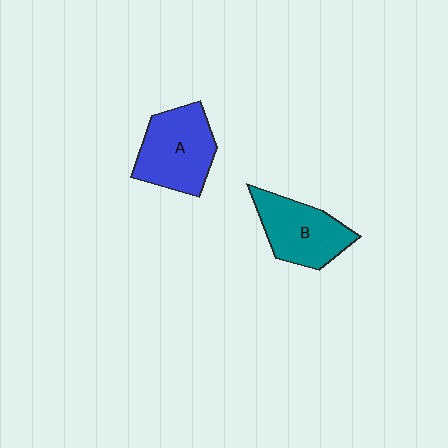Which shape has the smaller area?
Shape B (teal).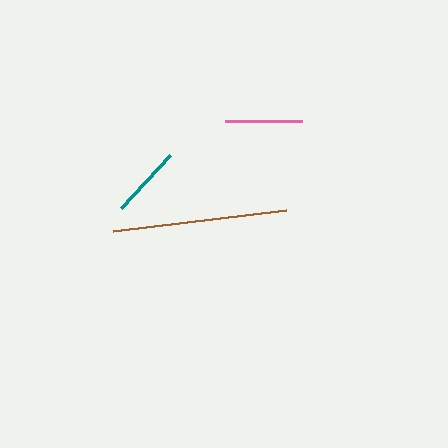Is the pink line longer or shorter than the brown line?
The brown line is longer than the pink line.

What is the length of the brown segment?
The brown segment is approximately 174 pixels long.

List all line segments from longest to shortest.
From longest to shortest: brown, pink, teal.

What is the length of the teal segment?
The teal segment is approximately 72 pixels long.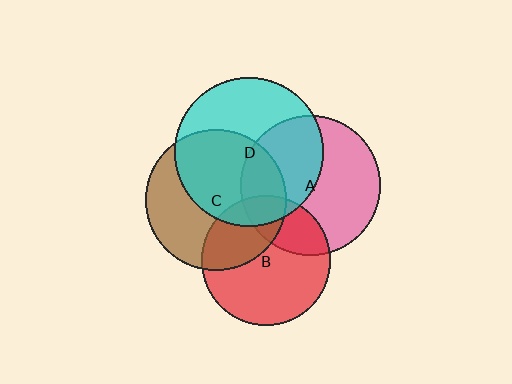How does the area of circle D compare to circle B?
Approximately 1.3 times.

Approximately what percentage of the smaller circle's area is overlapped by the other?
Approximately 25%.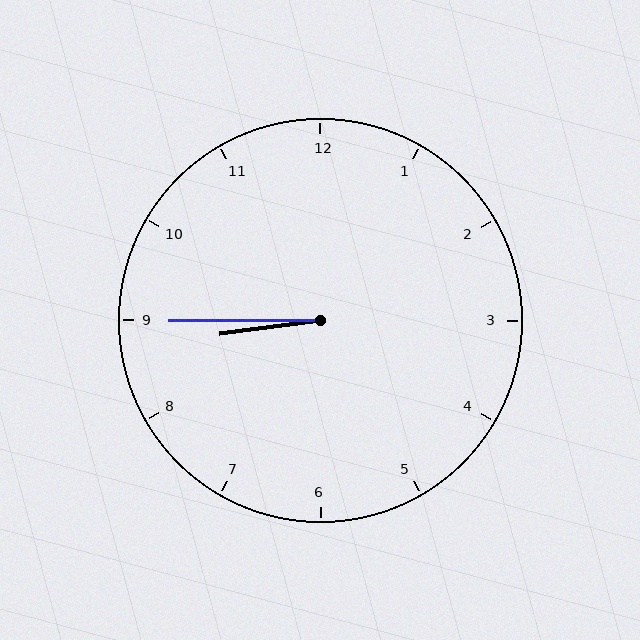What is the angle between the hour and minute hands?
Approximately 8 degrees.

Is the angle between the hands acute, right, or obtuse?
It is acute.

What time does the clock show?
8:45.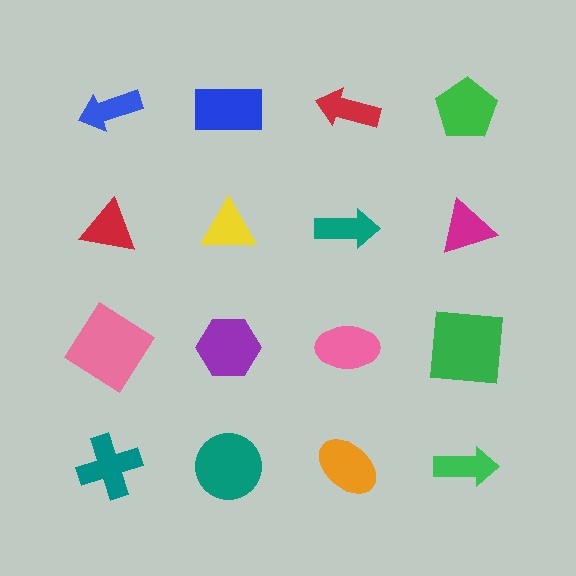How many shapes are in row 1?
4 shapes.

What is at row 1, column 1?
A blue arrow.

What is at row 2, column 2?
A yellow triangle.